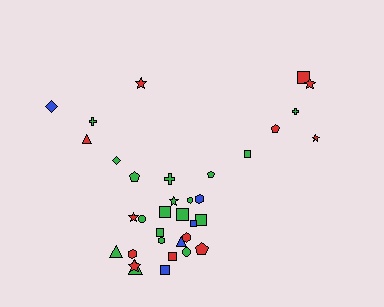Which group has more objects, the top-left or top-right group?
The top-right group.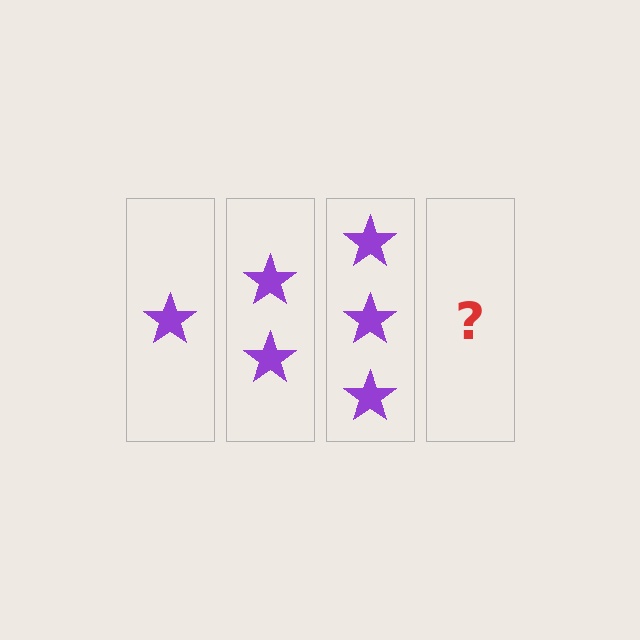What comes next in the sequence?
The next element should be 4 stars.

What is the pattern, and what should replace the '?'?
The pattern is that each step adds one more star. The '?' should be 4 stars.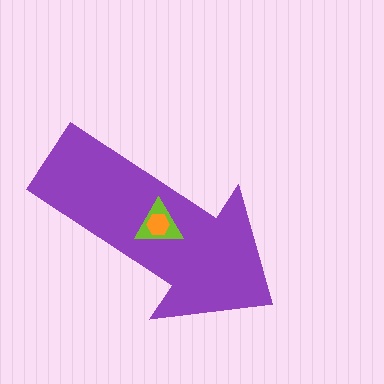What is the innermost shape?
The orange hexagon.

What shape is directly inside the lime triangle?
The orange hexagon.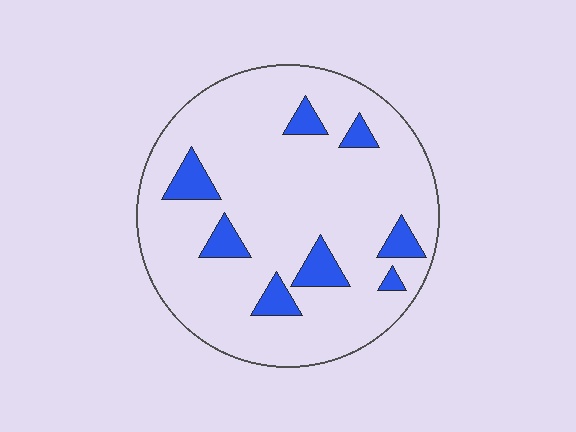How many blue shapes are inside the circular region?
8.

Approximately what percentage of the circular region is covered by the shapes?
Approximately 15%.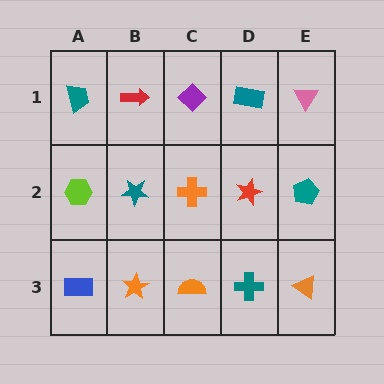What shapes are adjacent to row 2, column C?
A purple diamond (row 1, column C), an orange semicircle (row 3, column C), a teal star (row 2, column B), a red star (row 2, column D).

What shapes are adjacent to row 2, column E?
A pink triangle (row 1, column E), an orange triangle (row 3, column E), a red star (row 2, column D).